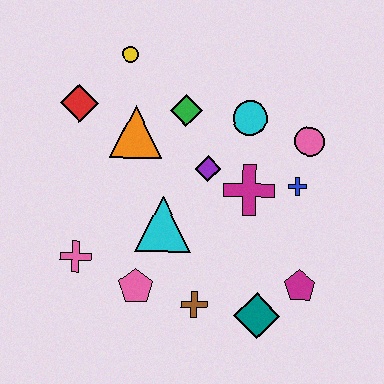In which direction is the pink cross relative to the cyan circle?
The pink cross is to the left of the cyan circle.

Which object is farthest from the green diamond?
The teal diamond is farthest from the green diamond.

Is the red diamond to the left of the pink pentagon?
Yes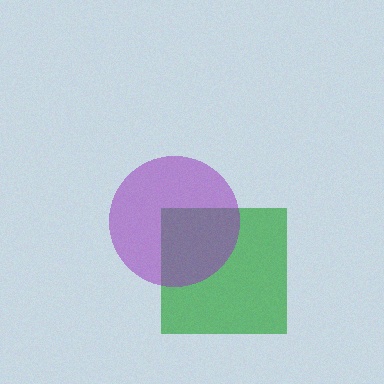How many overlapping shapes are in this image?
There are 2 overlapping shapes in the image.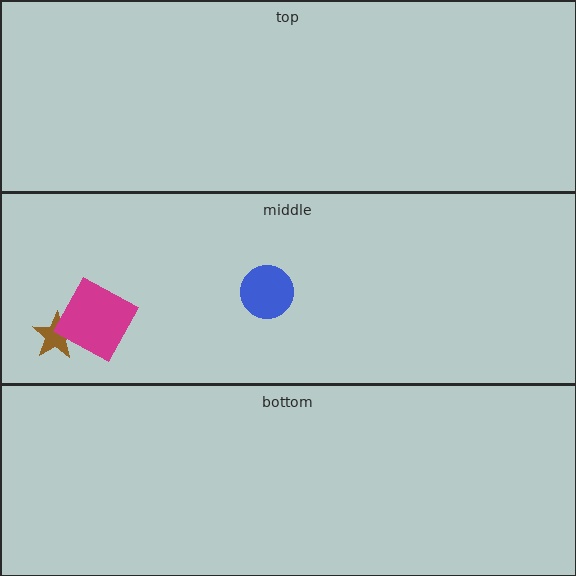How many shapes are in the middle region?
3.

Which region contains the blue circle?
The middle region.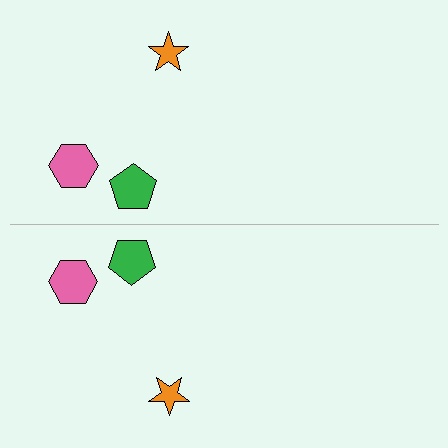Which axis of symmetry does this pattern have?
The pattern has a horizontal axis of symmetry running through the center of the image.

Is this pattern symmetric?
Yes, this pattern has bilateral (reflection) symmetry.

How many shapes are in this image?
There are 6 shapes in this image.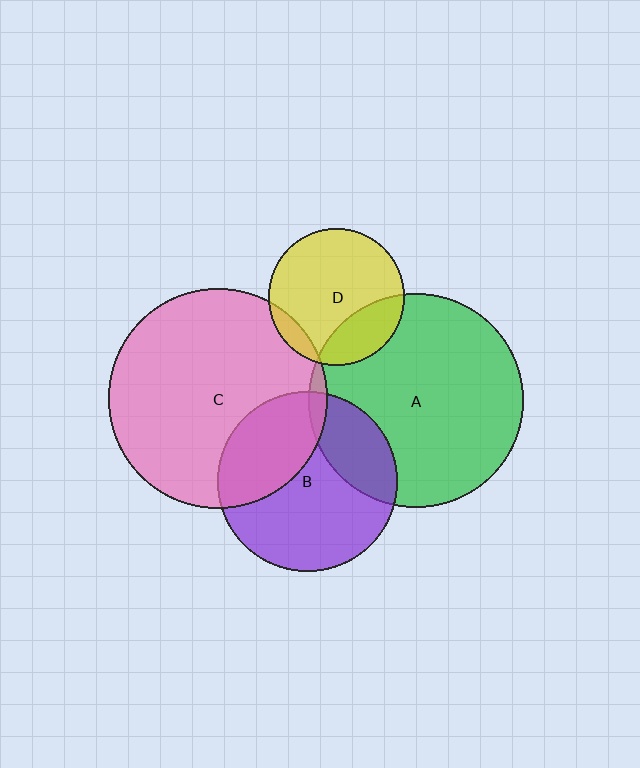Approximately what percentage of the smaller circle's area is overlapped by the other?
Approximately 10%.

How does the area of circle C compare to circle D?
Approximately 2.6 times.